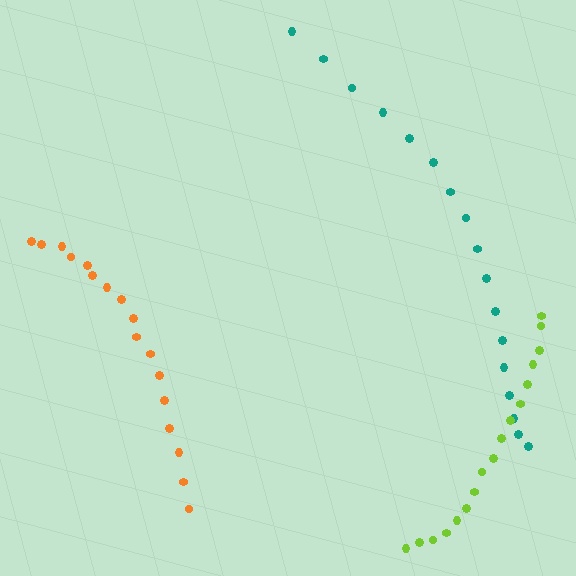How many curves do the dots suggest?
There are 3 distinct paths.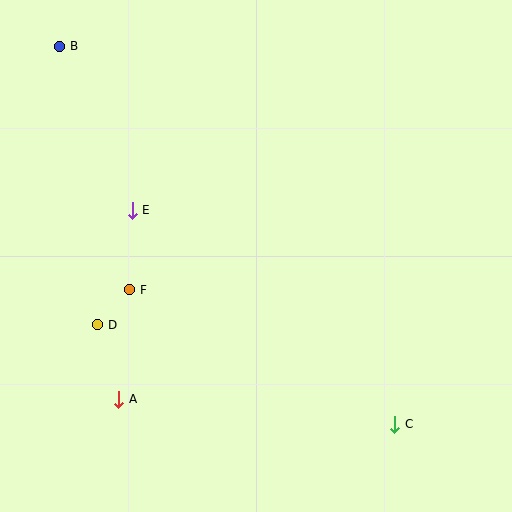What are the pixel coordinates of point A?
Point A is at (119, 399).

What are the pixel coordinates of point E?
Point E is at (132, 210).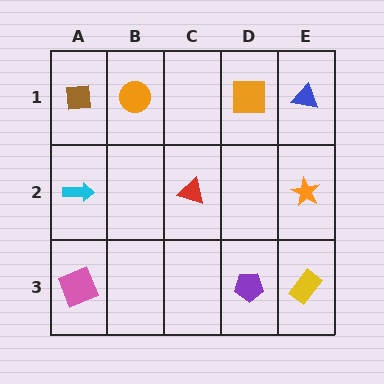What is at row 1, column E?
A blue triangle.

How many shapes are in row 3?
3 shapes.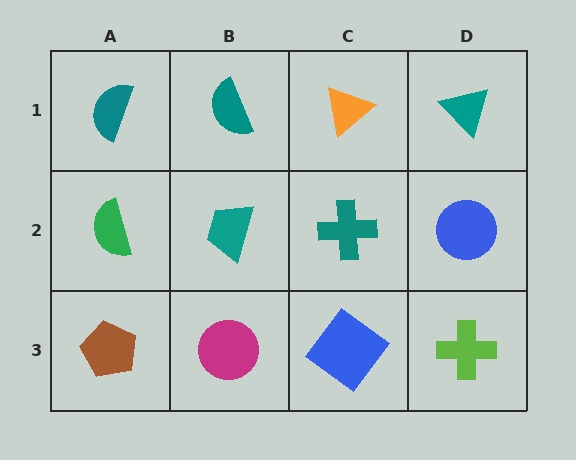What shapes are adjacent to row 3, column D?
A blue circle (row 2, column D), a blue diamond (row 3, column C).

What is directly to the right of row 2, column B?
A teal cross.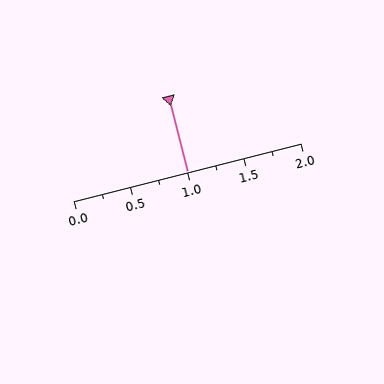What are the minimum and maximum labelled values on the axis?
The axis runs from 0.0 to 2.0.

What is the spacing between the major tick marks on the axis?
The major ticks are spaced 0.5 apart.